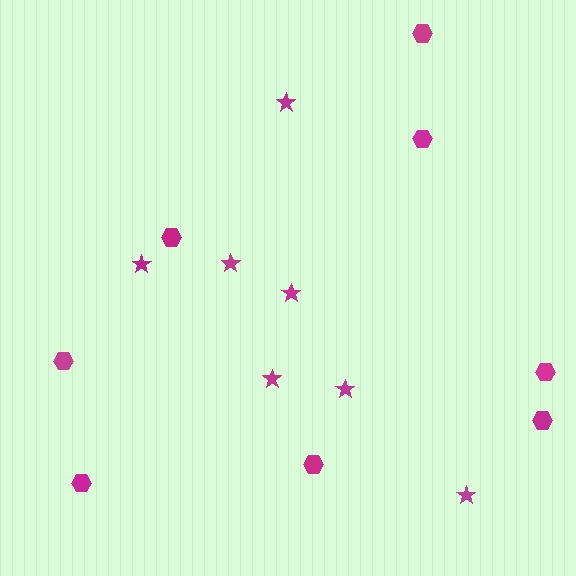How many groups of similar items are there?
There are 2 groups: one group of stars (7) and one group of hexagons (8).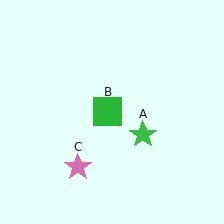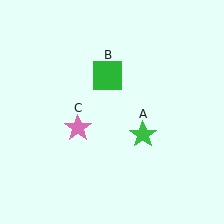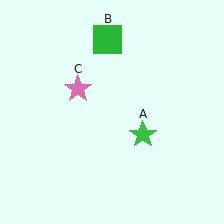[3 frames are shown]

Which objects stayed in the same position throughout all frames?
Green star (object A) remained stationary.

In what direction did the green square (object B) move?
The green square (object B) moved up.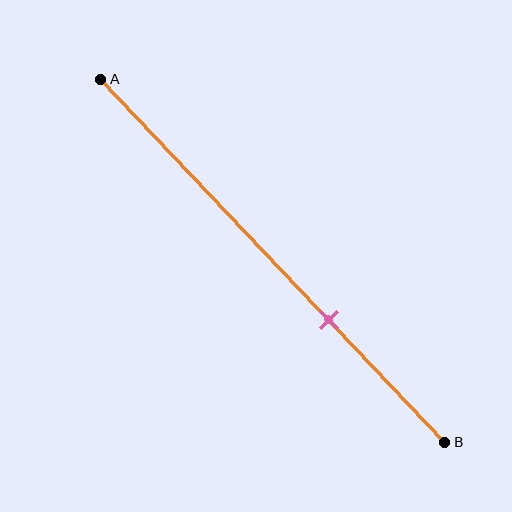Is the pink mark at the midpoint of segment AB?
No, the mark is at about 65% from A, not at the 50% midpoint.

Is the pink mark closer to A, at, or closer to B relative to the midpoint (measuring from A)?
The pink mark is closer to point B than the midpoint of segment AB.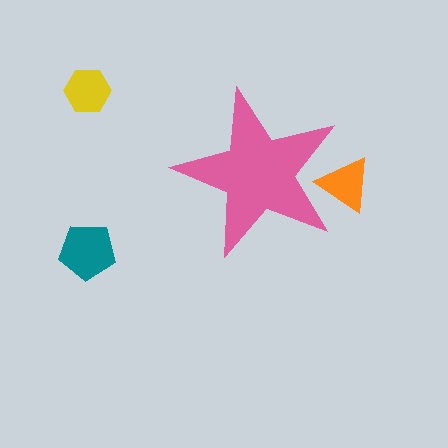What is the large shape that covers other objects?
A pink star.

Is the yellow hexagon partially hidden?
No, the yellow hexagon is fully visible.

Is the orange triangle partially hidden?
Yes, the orange triangle is partially hidden behind the pink star.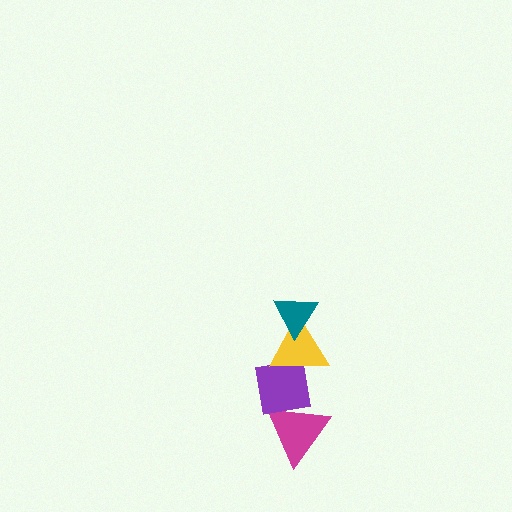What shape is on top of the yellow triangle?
The teal triangle is on top of the yellow triangle.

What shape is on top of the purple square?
The yellow triangle is on top of the purple square.